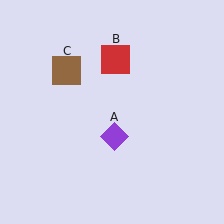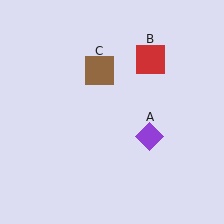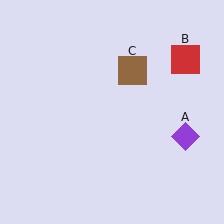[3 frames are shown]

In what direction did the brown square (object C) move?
The brown square (object C) moved right.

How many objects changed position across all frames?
3 objects changed position: purple diamond (object A), red square (object B), brown square (object C).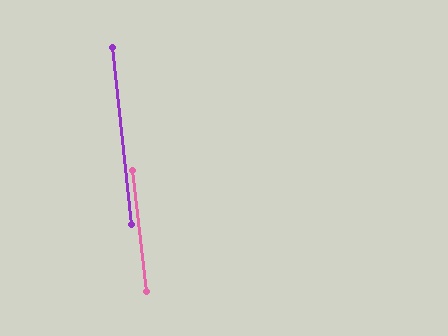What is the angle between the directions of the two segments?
Approximately 0 degrees.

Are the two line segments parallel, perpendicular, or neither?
Parallel — their directions differ by only 0.4°.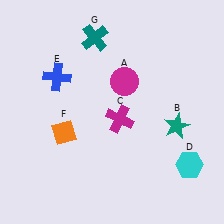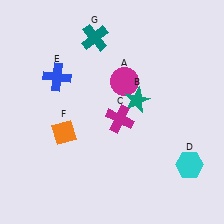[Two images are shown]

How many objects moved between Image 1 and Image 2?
1 object moved between the two images.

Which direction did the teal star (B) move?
The teal star (B) moved left.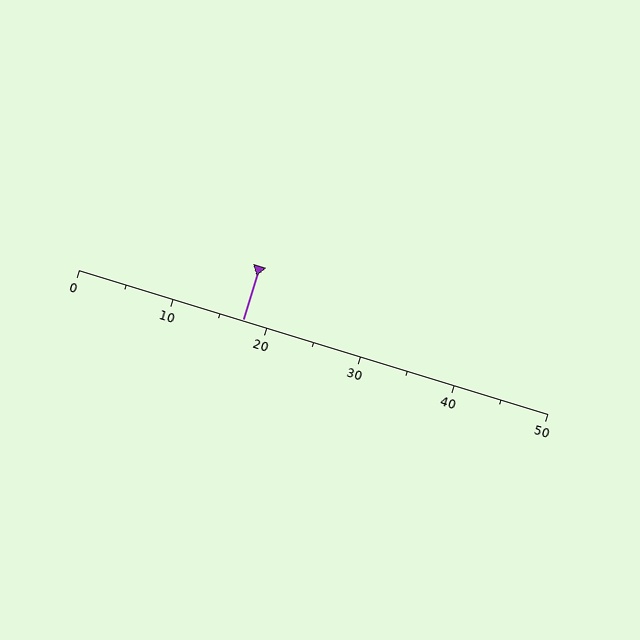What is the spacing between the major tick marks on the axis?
The major ticks are spaced 10 apart.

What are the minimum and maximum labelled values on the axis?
The axis runs from 0 to 50.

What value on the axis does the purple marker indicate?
The marker indicates approximately 17.5.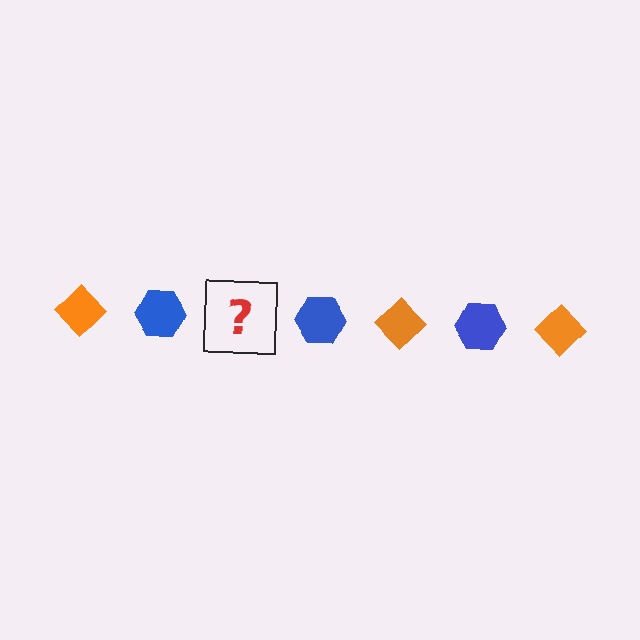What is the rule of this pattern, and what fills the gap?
The rule is that the pattern alternates between orange diamond and blue hexagon. The gap should be filled with an orange diamond.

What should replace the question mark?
The question mark should be replaced with an orange diamond.